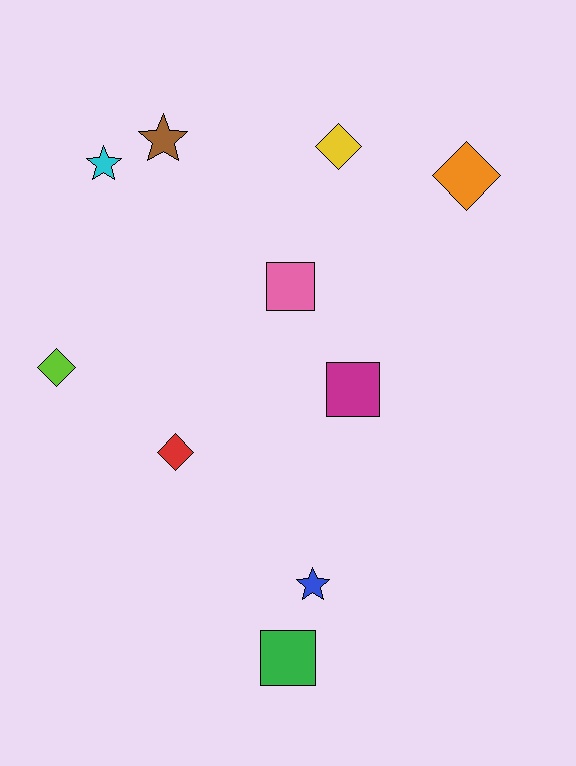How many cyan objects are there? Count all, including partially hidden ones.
There is 1 cyan object.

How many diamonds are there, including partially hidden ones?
There are 4 diamonds.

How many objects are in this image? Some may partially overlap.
There are 10 objects.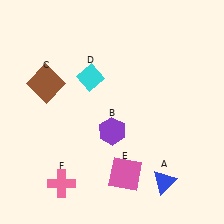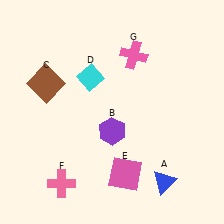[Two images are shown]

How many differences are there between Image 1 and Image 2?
There is 1 difference between the two images.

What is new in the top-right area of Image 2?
A pink cross (G) was added in the top-right area of Image 2.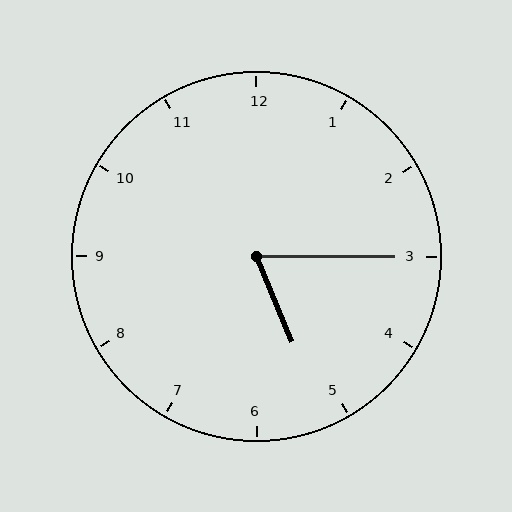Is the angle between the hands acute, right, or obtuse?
It is acute.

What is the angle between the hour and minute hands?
Approximately 68 degrees.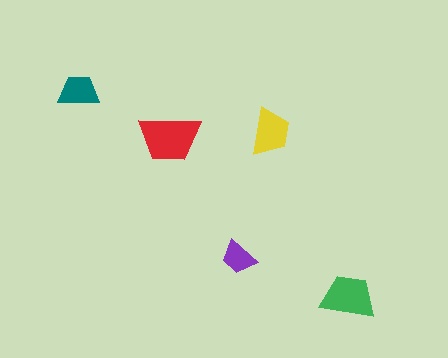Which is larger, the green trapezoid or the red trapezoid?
The red one.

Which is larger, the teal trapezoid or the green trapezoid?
The green one.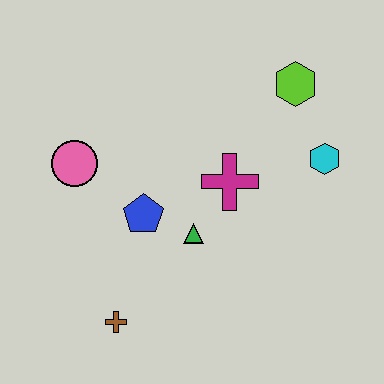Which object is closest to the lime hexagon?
The cyan hexagon is closest to the lime hexagon.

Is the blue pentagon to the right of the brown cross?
Yes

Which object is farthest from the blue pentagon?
The lime hexagon is farthest from the blue pentagon.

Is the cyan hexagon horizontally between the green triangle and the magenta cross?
No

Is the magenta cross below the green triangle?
No